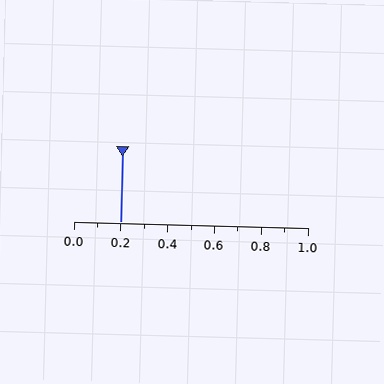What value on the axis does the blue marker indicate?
The marker indicates approximately 0.2.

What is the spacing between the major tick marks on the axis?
The major ticks are spaced 0.2 apart.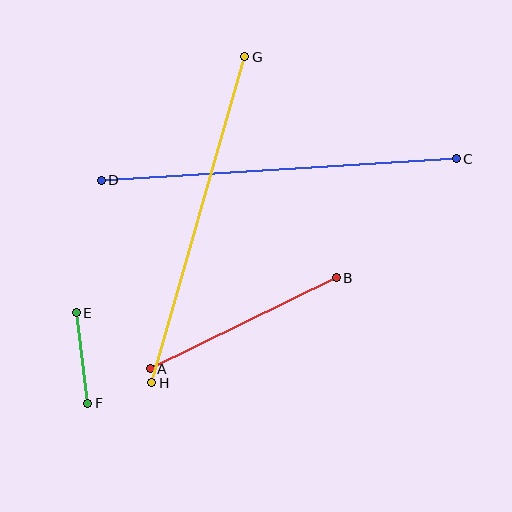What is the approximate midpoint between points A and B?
The midpoint is at approximately (243, 323) pixels.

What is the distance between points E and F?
The distance is approximately 91 pixels.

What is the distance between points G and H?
The distance is approximately 339 pixels.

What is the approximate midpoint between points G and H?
The midpoint is at approximately (198, 220) pixels.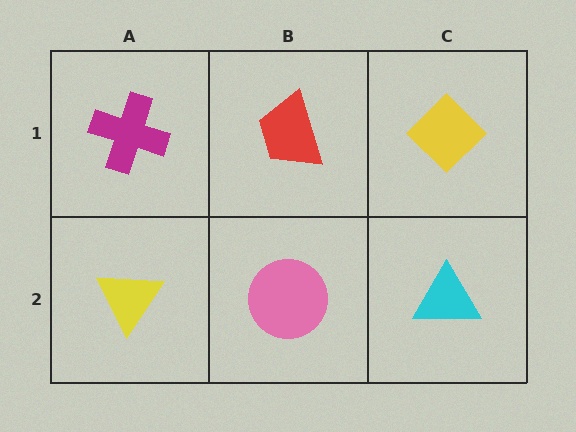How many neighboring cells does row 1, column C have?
2.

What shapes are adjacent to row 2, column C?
A yellow diamond (row 1, column C), a pink circle (row 2, column B).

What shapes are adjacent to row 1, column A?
A yellow triangle (row 2, column A), a red trapezoid (row 1, column B).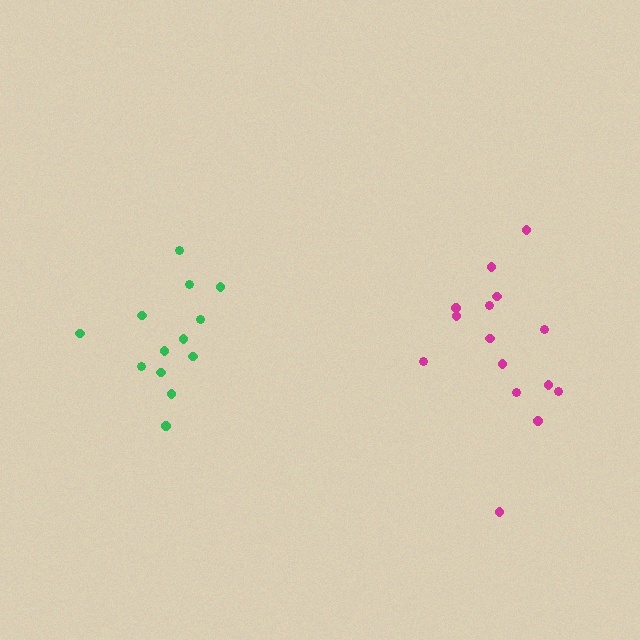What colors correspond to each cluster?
The clusters are colored: green, magenta.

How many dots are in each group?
Group 1: 13 dots, Group 2: 15 dots (28 total).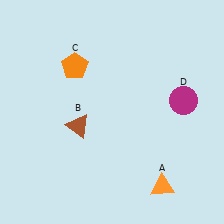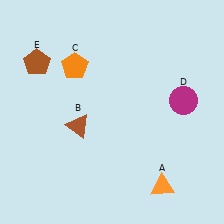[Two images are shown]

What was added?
A brown pentagon (E) was added in Image 2.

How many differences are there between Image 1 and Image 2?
There is 1 difference between the two images.